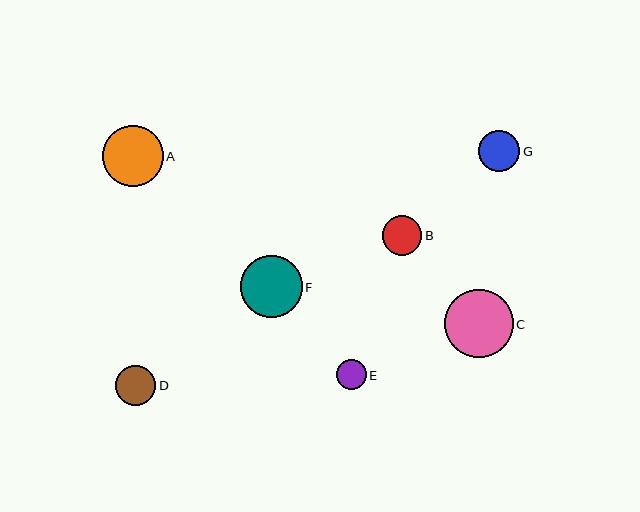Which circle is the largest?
Circle C is the largest with a size of approximately 68 pixels.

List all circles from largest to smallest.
From largest to smallest: C, F, A, G, D, B, E.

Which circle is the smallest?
Circle E is the smallest with a size of approximately 30 pixels.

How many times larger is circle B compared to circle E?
Circle B is approximately 1.3 times the size of circle E.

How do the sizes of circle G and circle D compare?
Circle G and circle D are approximately the same size.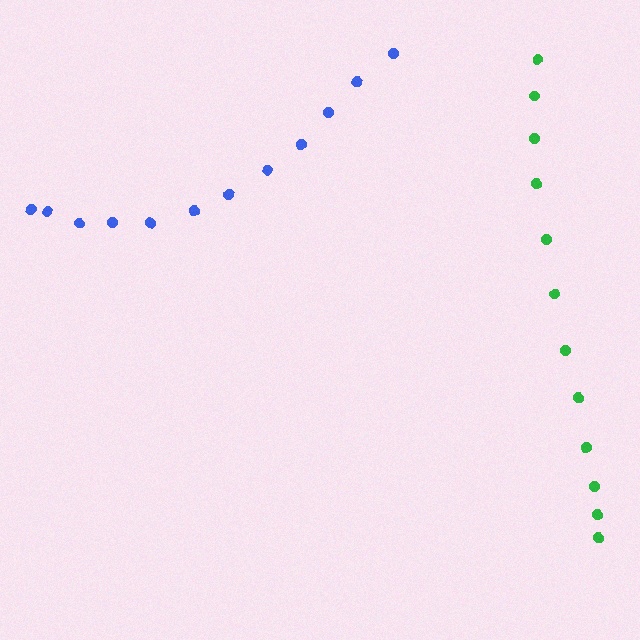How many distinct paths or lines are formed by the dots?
There are 2 distinct paths.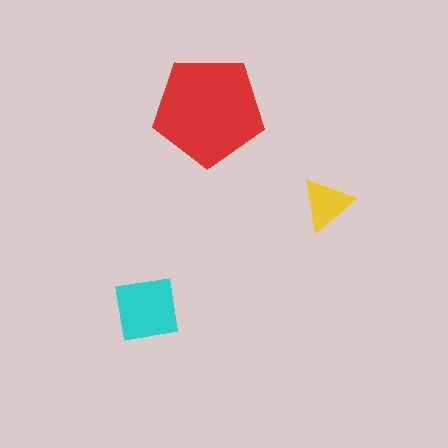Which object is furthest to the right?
The yellow triangle is rightmost.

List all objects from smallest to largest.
The yellow triangle, the cyan square, the red pentagon.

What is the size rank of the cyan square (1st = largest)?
2nd.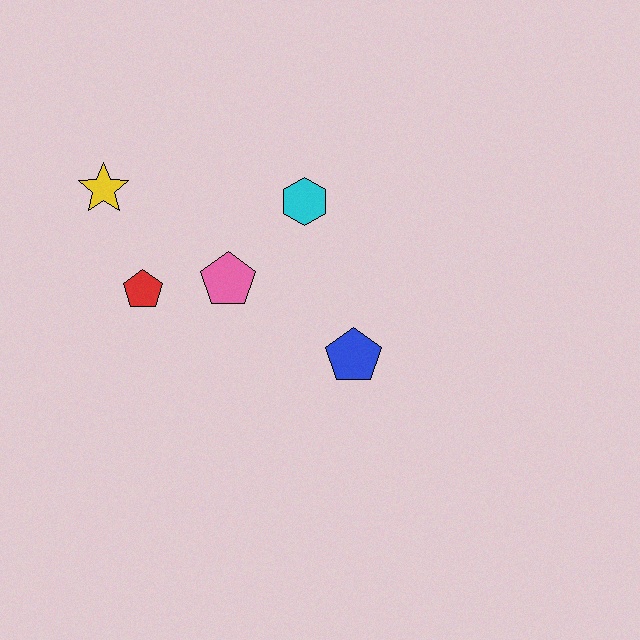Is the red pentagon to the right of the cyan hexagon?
No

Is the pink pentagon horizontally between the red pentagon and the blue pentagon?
Yes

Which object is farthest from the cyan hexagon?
The yellow star is farthest from the cyan hexagon.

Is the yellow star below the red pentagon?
No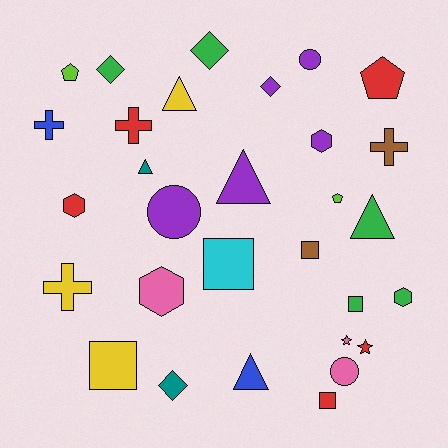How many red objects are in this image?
There are 5 red objects.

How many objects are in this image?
There are 30 objects.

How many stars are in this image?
There are 2 stars.